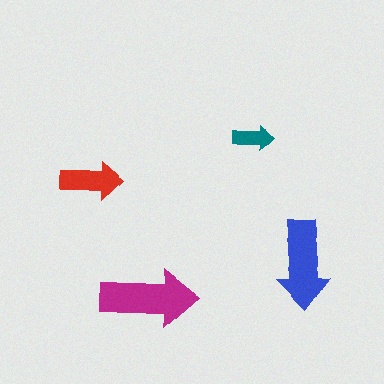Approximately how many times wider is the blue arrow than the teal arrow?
About 2 times wider.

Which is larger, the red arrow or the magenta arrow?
The magenta one.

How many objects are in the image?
There are 4 objects in the image.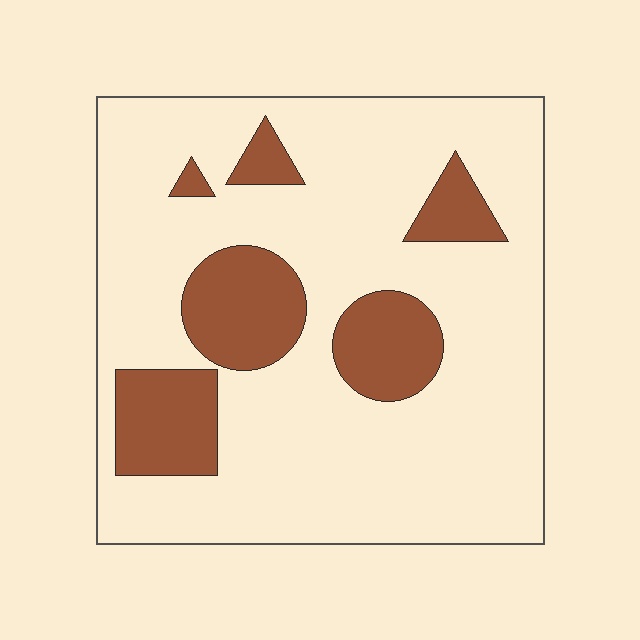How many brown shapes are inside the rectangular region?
6.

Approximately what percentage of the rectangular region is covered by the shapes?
Approximately 20%.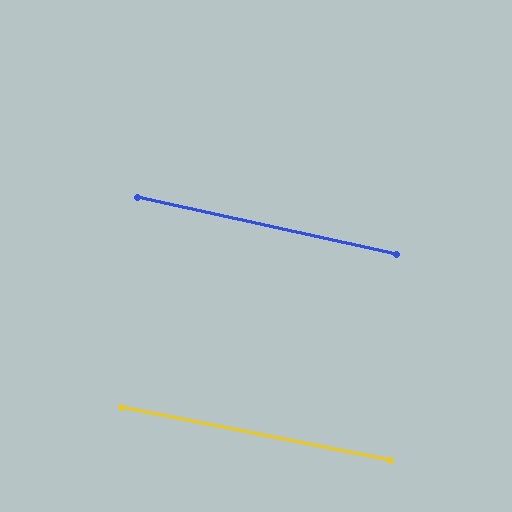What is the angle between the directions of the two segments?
Approximately 1 degree.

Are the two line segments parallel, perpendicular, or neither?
Parallel — their directions differ by only 1.1°.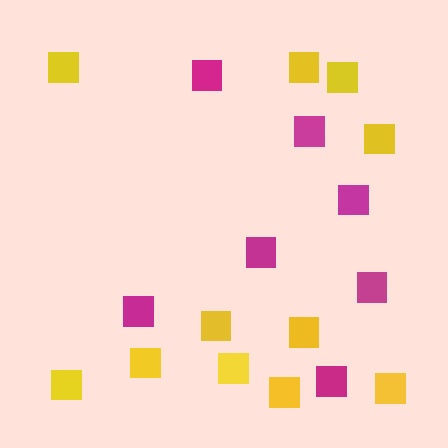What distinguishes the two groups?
There are 2 groups: one group of magenta squares (7) and one group of yellow squares (11).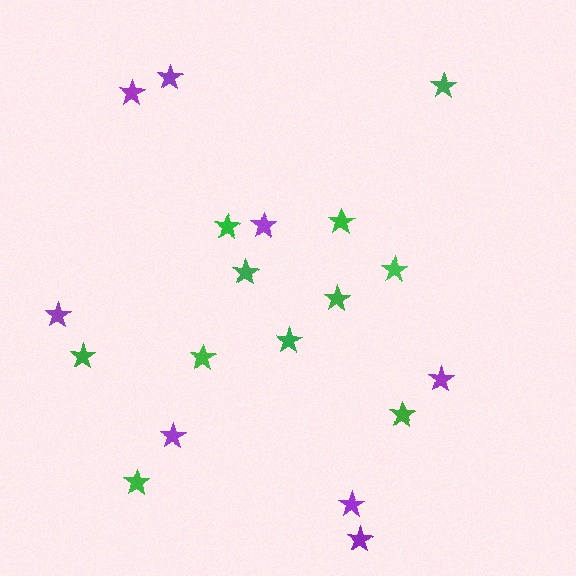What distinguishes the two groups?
There are 2 groups: one group of green stars (11) and one group of purple stars (8).